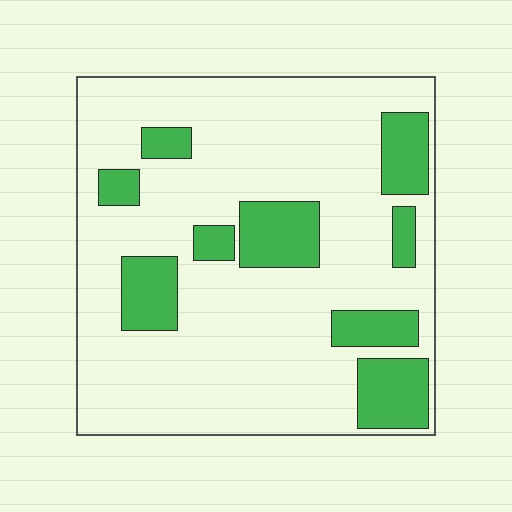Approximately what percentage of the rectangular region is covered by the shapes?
Approximately 20%.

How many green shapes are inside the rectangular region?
9.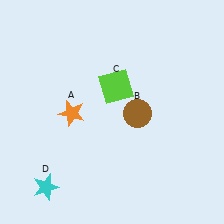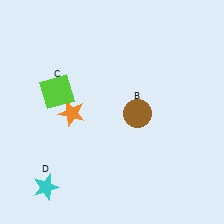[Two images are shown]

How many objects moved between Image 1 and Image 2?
1 object moved between the two images.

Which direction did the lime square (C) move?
The lime square (C) moved left.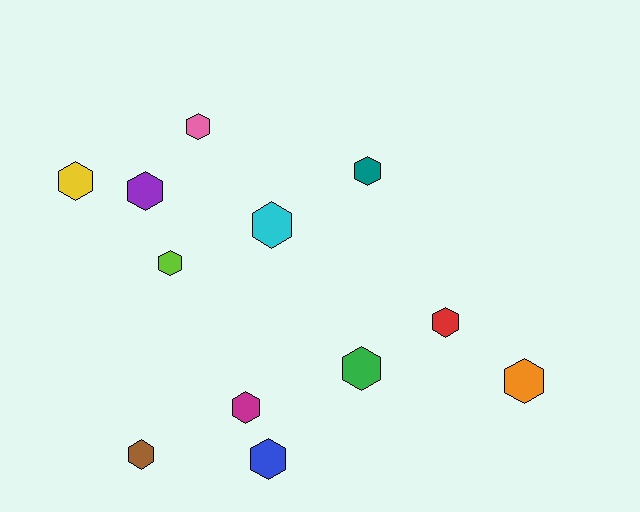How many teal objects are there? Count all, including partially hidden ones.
There is 1 teal object.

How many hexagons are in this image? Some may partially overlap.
There are 12 hexagons.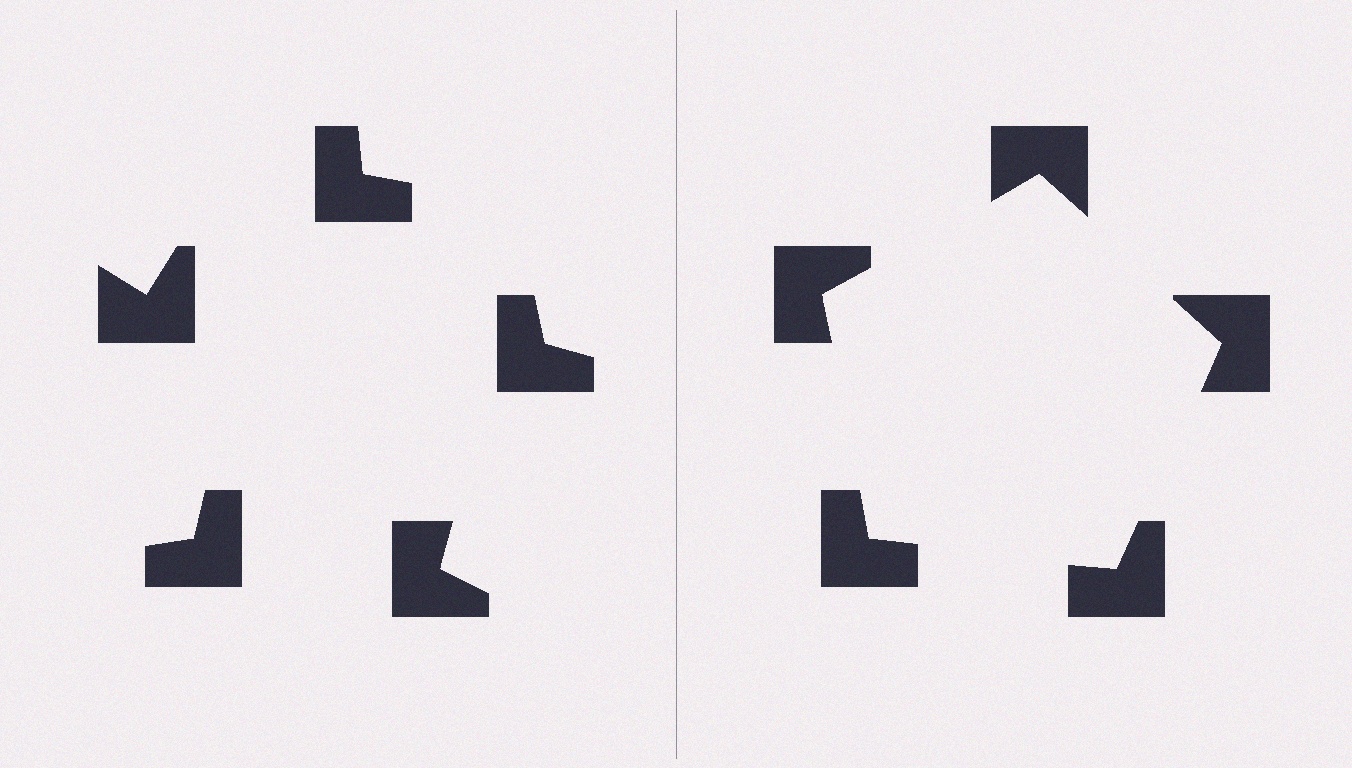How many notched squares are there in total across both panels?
10 — 5 on each side.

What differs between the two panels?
The notched squares are positioned identically on both sides; only the wedge orientations differ. On the right they align to a pentagon; on the left they are misaligned.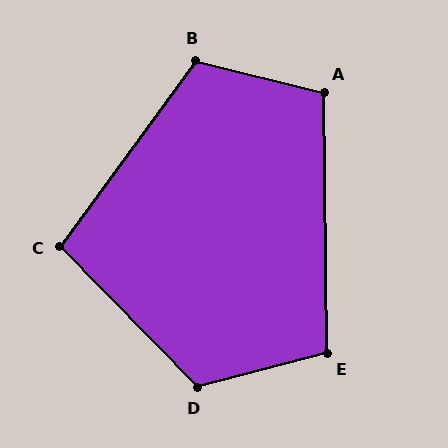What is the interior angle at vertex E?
Approximately 104 degrees (obtuse).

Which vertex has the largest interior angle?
D, at approximately 119 degrees.